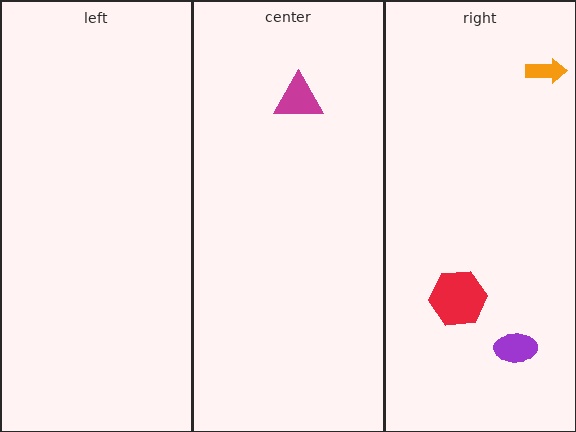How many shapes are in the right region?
3.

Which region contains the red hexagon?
The right region.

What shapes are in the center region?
The magenta triangle.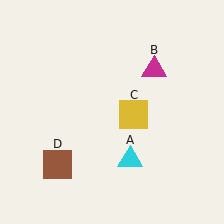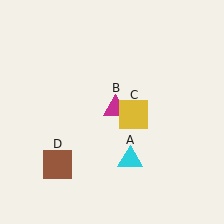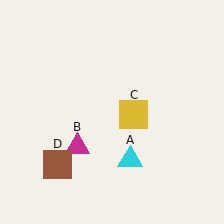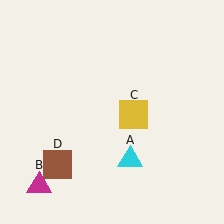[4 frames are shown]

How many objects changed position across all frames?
1 object changed position: magenta triangle (object B).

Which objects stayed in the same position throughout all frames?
Cyan triangle (object A) and yellow square (object C) and brown square (object D) remained stationary.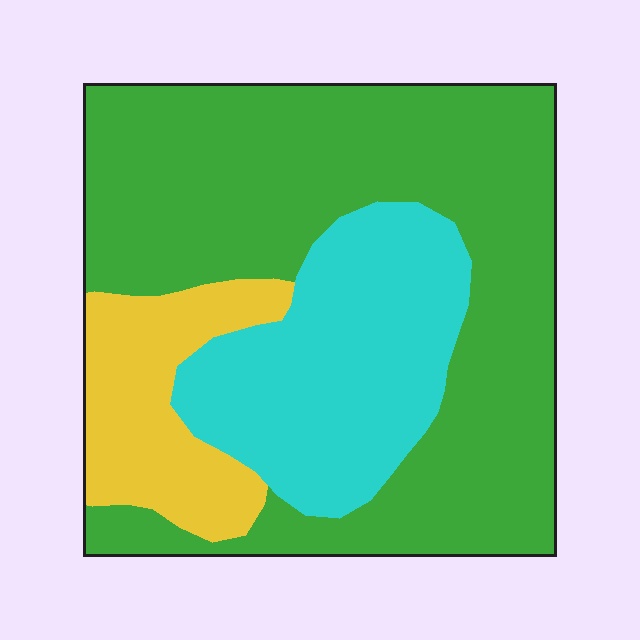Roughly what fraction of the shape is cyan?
Cyan covers about 25% of the shape.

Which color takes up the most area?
Green, at roughly 60%.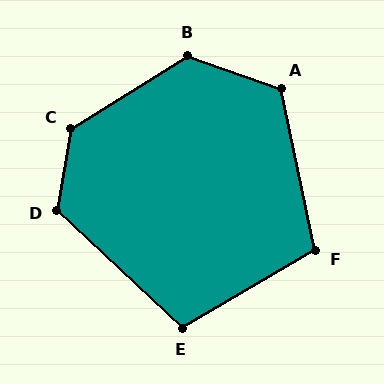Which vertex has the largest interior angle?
C, at approximately 132 degrees.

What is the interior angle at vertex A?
Approximately 122 degrees (obtuse).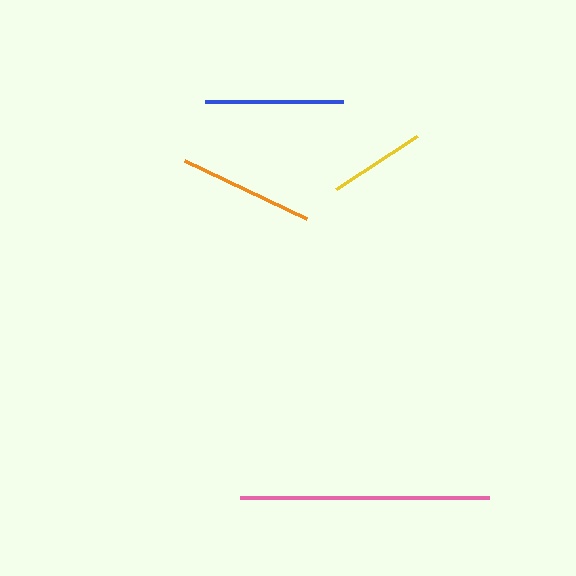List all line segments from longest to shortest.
From longest to shortest: pink, blue, orange, yellow.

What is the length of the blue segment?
The blue segment is approximately 138 pixels long.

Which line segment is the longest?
The pink line is the longest at approximately 249 pixels.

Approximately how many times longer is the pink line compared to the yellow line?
The pink line is approximately 2.6 times the length of the yellow line.